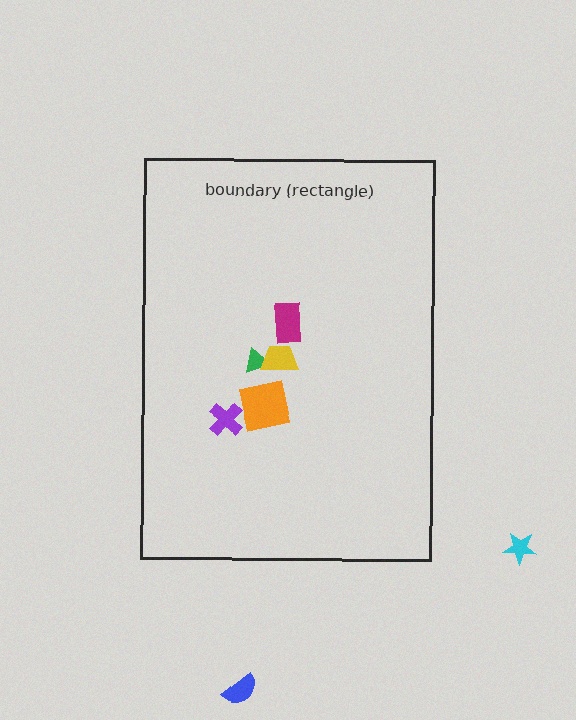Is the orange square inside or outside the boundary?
Inside.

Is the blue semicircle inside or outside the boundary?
Outside.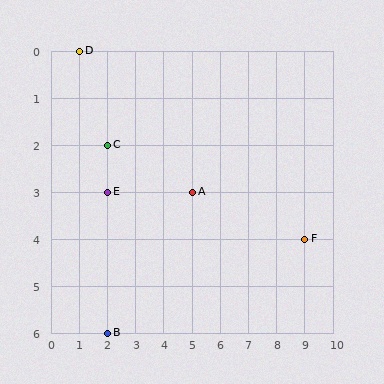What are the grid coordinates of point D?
Point D is at grid coordinates (1, 0).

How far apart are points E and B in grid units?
Points E and B are 3 rows apart.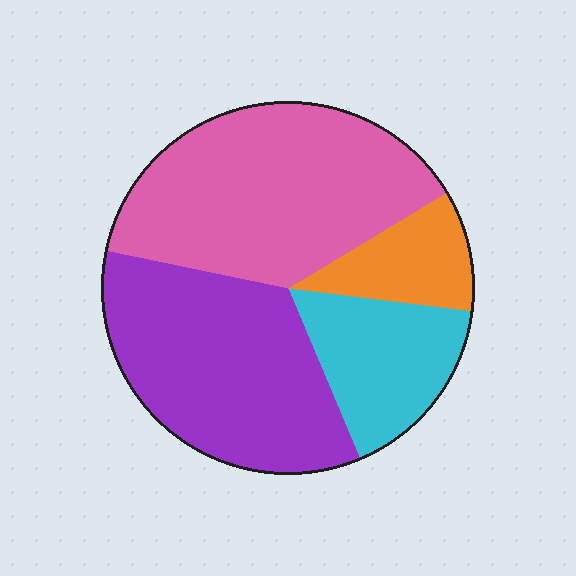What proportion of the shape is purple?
Purple covers 35% of the shape.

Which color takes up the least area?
Orange, at roughly 10%.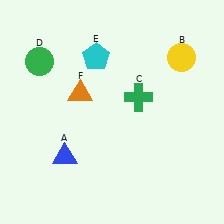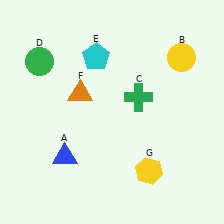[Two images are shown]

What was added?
A yellow hexagon (G) was added in Image 2.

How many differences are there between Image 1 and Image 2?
There is 1 difference between the two images.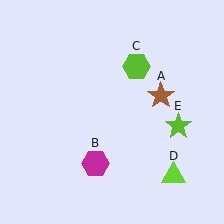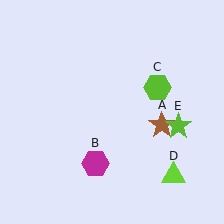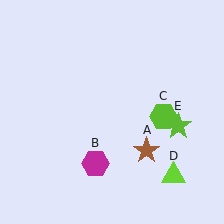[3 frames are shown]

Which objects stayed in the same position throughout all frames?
Magenta hexagon (object B) and lime triangle (object D) and lime star (object E) remained stationary.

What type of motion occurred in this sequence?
The brown star (object A), lime hexagon (object C) rotated clockwise around the center of the scene.